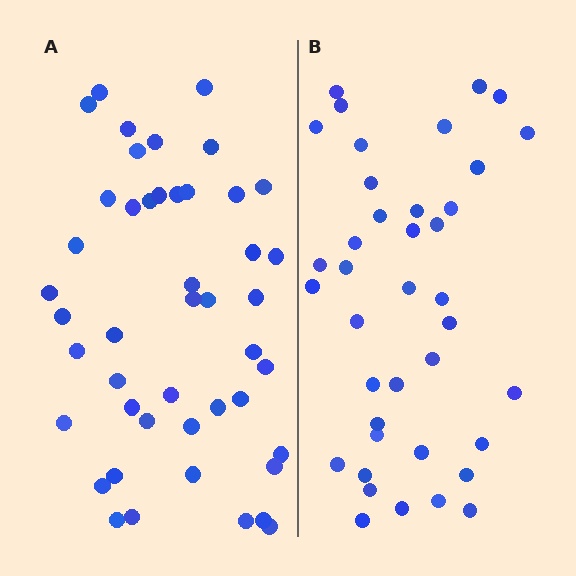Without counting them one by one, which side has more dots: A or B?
Region A (the left region) has more dots.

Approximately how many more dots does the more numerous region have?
Region A has roughly 8 or so more dots than region B.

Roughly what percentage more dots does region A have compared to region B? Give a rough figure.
About 20% more.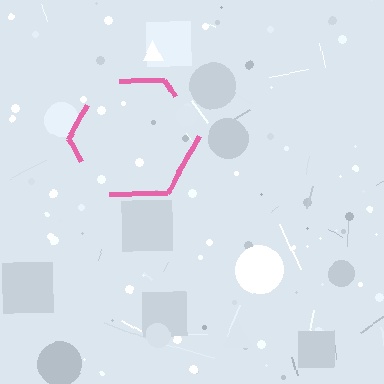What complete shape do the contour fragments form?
The contour fragments form a hexagon.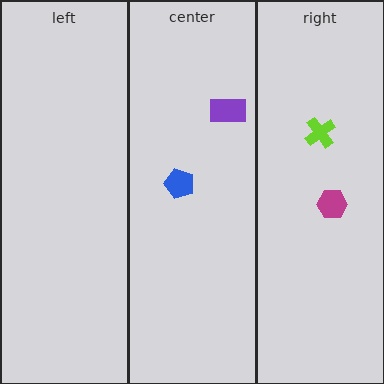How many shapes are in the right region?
2.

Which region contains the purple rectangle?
The center region.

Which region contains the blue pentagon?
The center region.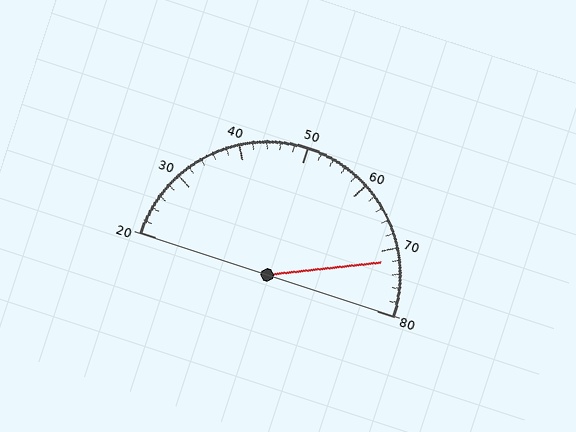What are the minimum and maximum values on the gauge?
The gauge ranges from 20 to 80.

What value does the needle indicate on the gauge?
The needle indicates approximately 72.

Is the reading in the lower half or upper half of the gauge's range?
The reading is in the upper half of the range (20 to 80).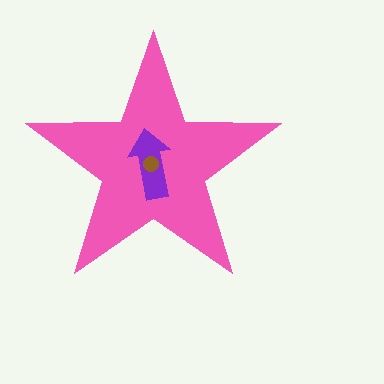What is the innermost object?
The brown circle.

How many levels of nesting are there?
3.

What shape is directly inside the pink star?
The purple arrow.